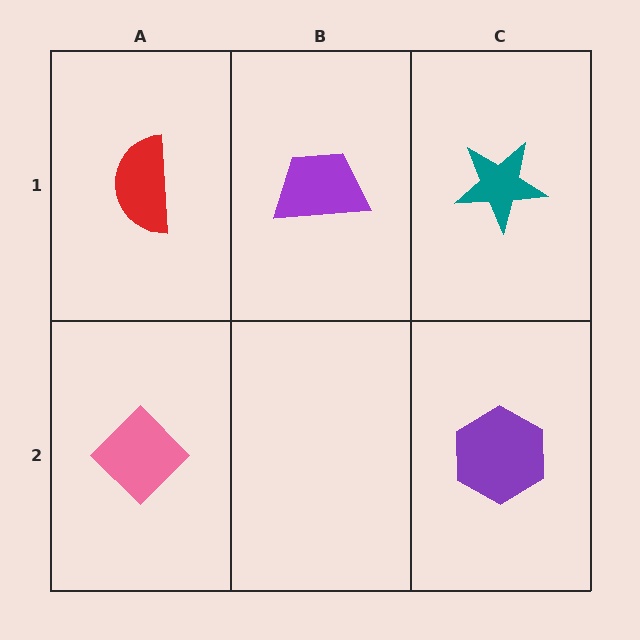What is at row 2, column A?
A pink diamond.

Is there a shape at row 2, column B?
No, that cell is empty.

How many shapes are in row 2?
2 shapes.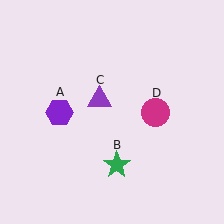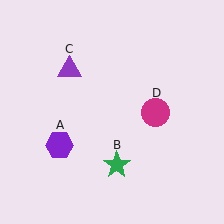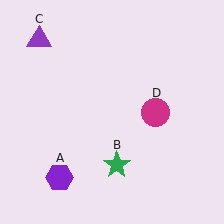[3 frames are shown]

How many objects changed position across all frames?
2 objects changed position: purple hexagon (object A), purple triangle (object C).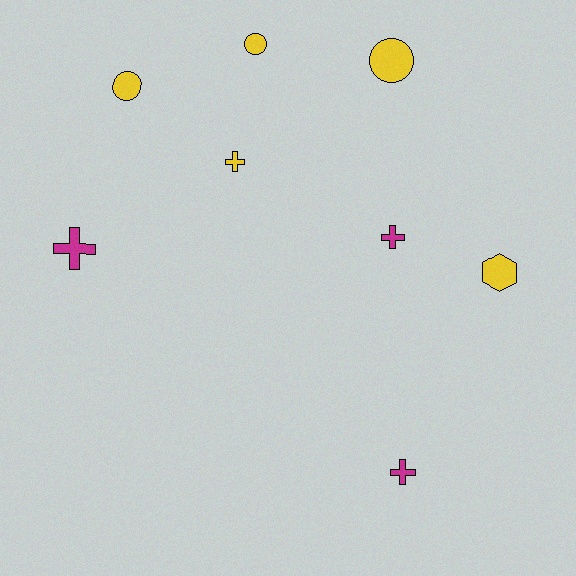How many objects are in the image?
There are 8 objects.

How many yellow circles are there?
There are 3 yellow circles.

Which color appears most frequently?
Yellow, with 5 objects.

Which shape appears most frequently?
Cross, with 4 objects.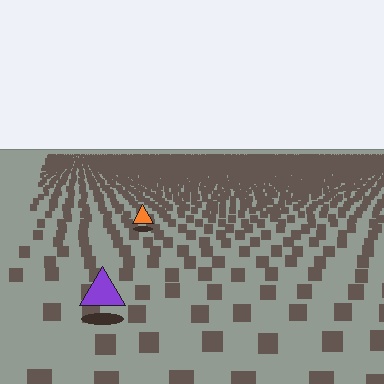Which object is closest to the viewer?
The purple triangle is closest. The texture marks near it are larger and more spread out.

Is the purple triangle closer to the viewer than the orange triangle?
Yes. The purple triangle is closer — you can tell from the texture gradient: the ground texture is coarser near it.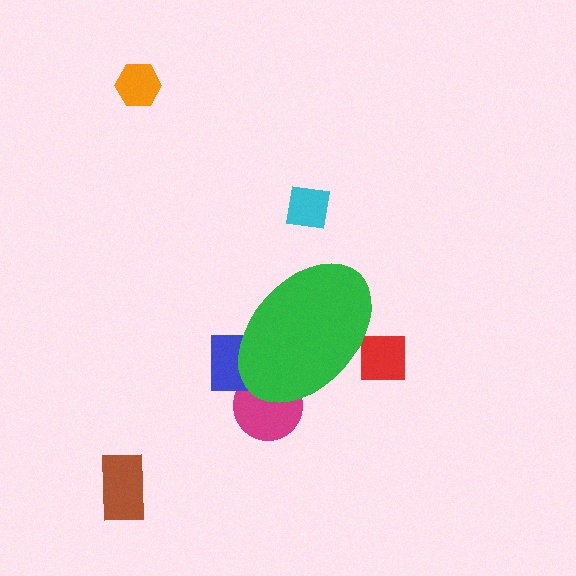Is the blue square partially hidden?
Yes, the blue square is partially hidden behind the green ellipse.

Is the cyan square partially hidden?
No, the cyan square is fully visible.